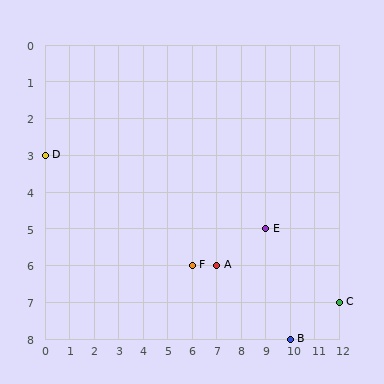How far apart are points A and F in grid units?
Points A and F are 1 column apart.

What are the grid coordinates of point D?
Point D is at grid coordinates (0, 3).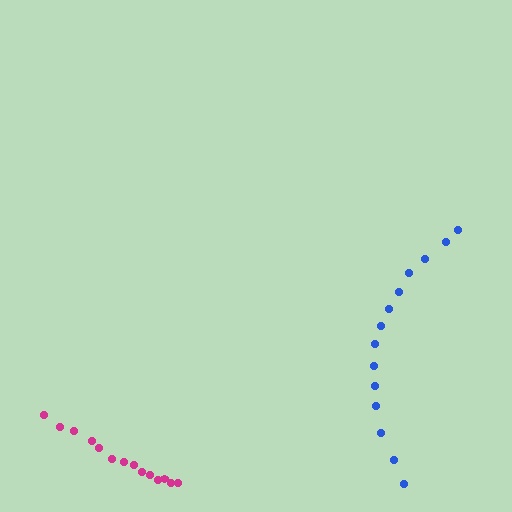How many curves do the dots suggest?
There are 2 distinct paths.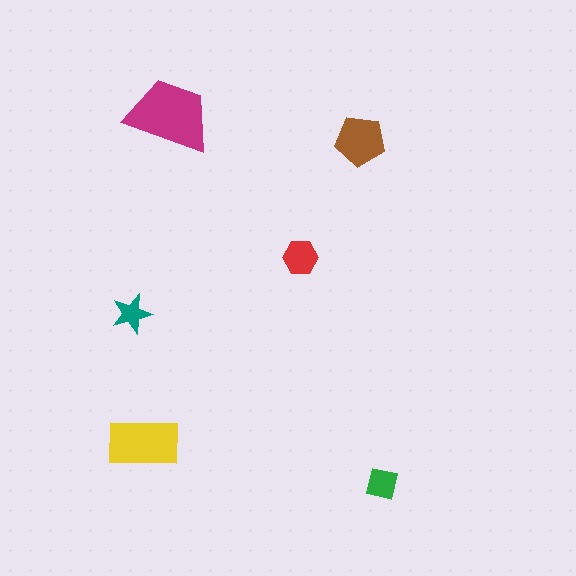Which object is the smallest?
The teal star.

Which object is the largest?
The magenta trapezoid.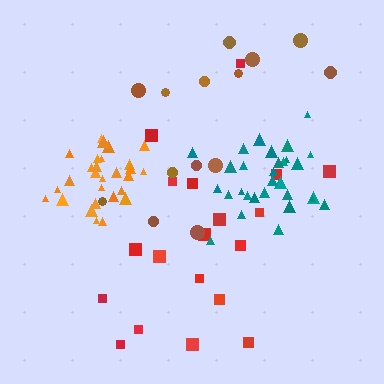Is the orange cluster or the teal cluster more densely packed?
Orange.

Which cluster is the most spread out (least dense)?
Brown.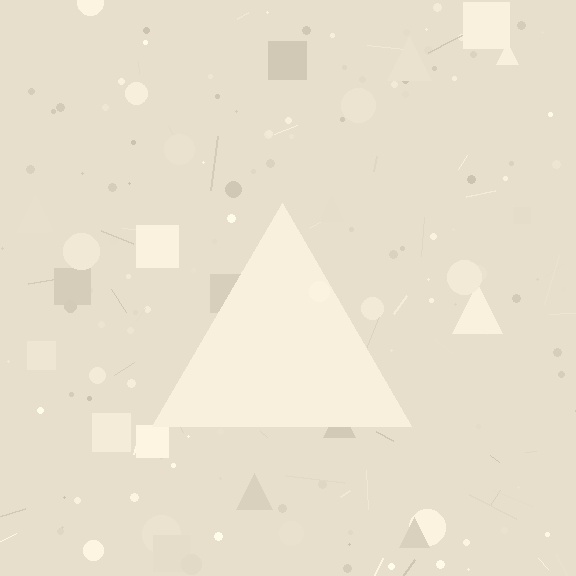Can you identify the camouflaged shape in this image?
The camouflaged shape is a triangle.